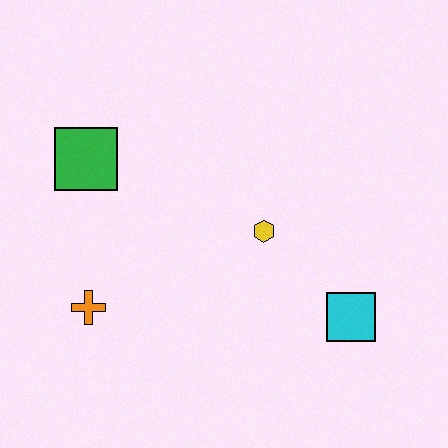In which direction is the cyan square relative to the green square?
The cyan square is to the right of the green square.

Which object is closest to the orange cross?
The green square is closest to the orange cross.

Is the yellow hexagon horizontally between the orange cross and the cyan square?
Yes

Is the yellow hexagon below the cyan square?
No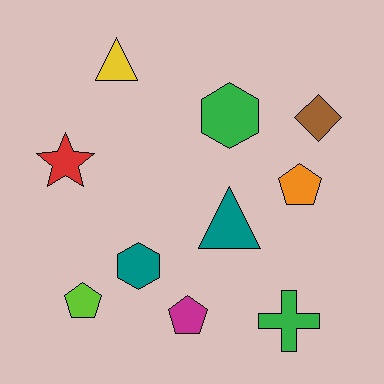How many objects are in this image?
There are 10 objects.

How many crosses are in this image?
There is 1 cross.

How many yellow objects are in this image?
There is 1 yellow object.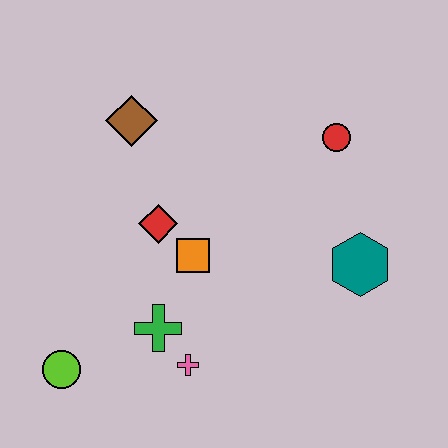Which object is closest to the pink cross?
The green cross is closest to the pink cross.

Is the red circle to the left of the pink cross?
No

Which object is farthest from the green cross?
The red circle is farthest from the green cross.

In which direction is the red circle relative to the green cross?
The red circle is above the green cross.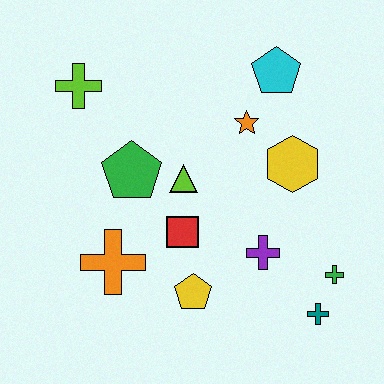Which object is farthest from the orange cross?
The cyan pentagon is farthest from the orange cross.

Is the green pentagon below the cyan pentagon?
Yes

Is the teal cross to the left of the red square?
No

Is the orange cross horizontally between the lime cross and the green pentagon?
Yes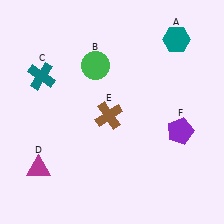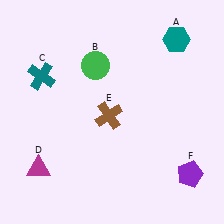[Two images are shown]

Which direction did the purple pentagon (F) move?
The purple pentagon (F) moved down.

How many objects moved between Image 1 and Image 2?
1 object moved between the two images.